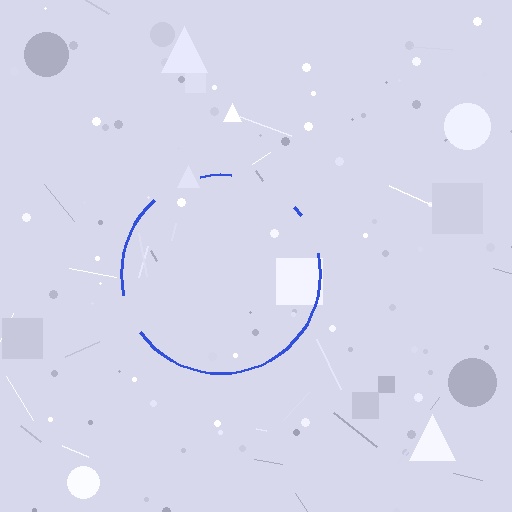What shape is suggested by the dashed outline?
The dashed outline suggests a circle.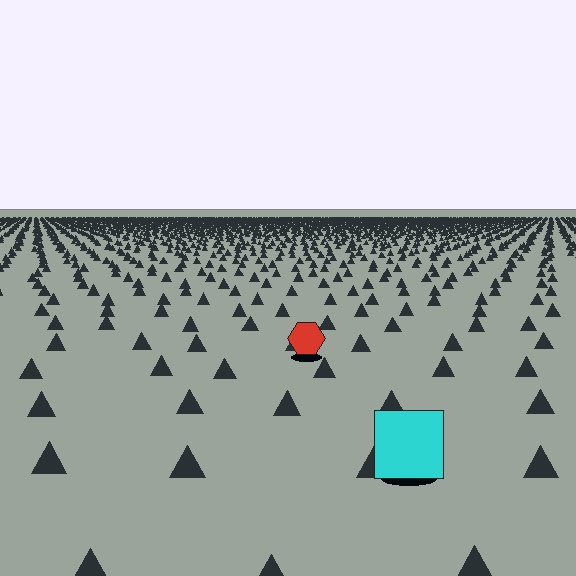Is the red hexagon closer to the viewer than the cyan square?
No. The cyan square is closer — you can tell from the texture gradient: the ground texture is coarser near it.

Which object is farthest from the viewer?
The red hexagon is farthest from the viewer. It appears smaller and the ground texture around it is denser.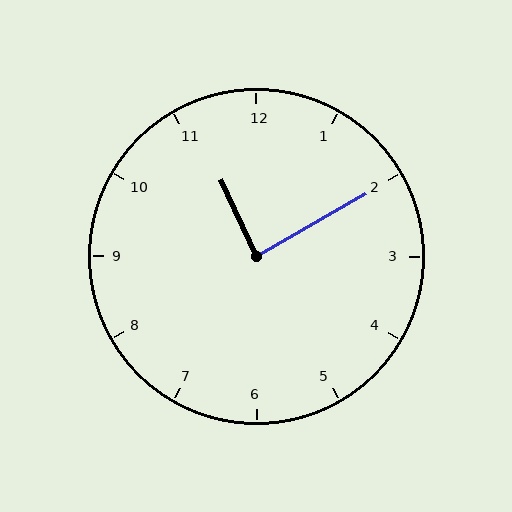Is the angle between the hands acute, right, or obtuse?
It is right.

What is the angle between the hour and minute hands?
Approximately 85 degrees.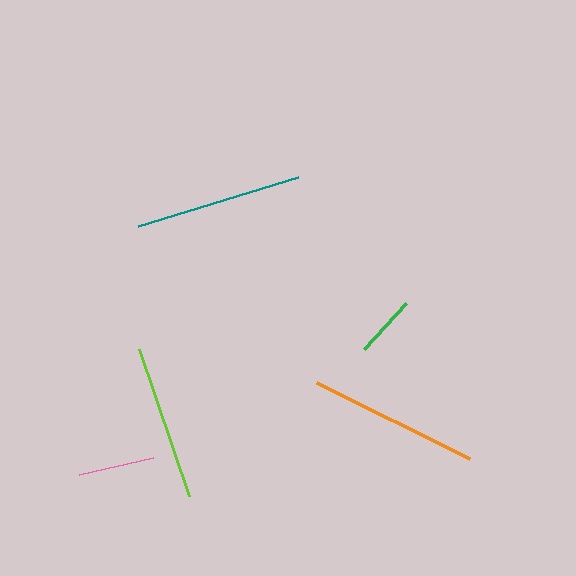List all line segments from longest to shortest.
From longest to shortest: orange, teal, lime, pink, green.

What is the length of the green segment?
The green segment is approximately 63 pixels long.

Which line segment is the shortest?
The green line is the shortest at approximately 63 pixels.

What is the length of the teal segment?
The teal segment is approximately 167 pixels long.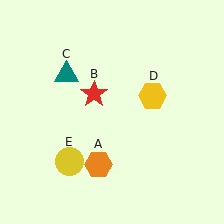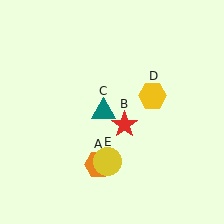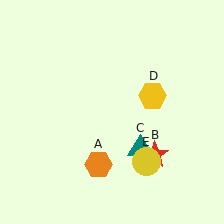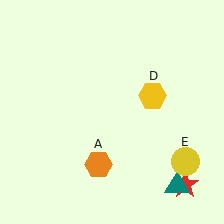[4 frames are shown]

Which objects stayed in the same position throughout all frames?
Orange hexagon (object A) and yellow hexagon (object D) remained stationary.